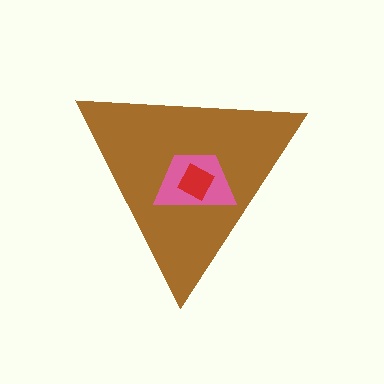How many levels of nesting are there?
3.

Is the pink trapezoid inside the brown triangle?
Yes.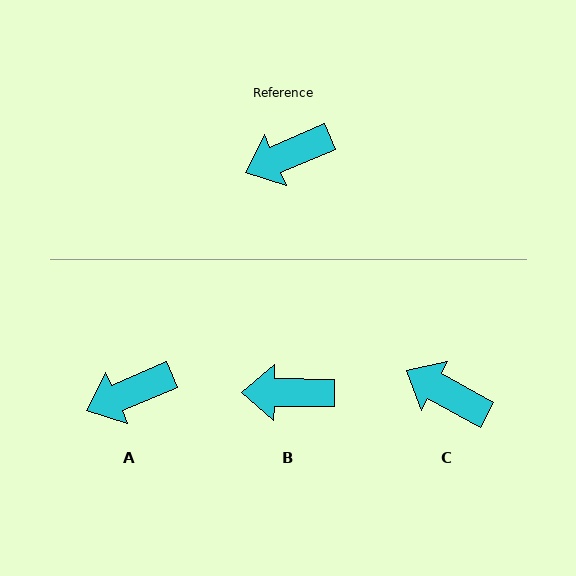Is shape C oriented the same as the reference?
No, it is off by about 52 degrees.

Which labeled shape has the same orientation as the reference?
A.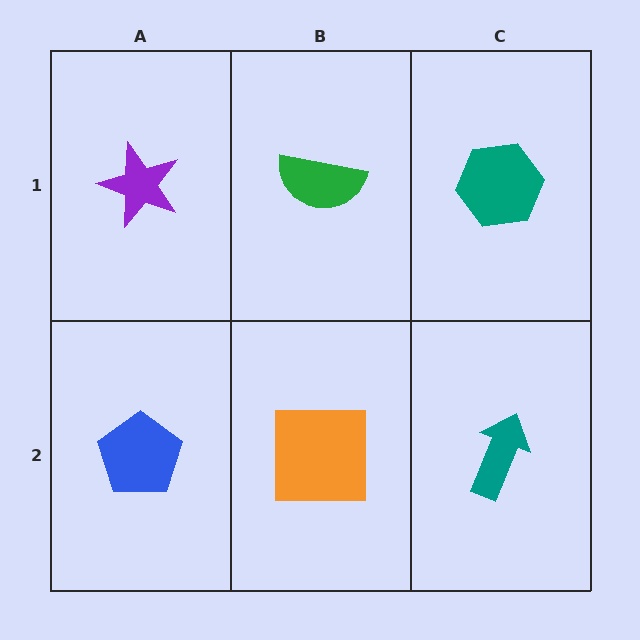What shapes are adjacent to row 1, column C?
A teal arrow (row 2, column C), a green semicircle (row 1, column B).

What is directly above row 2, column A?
A purple star.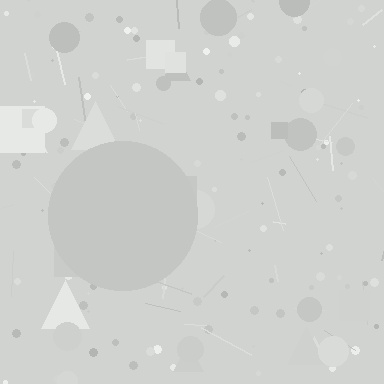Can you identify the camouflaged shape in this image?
The camouflaged shape is a circle.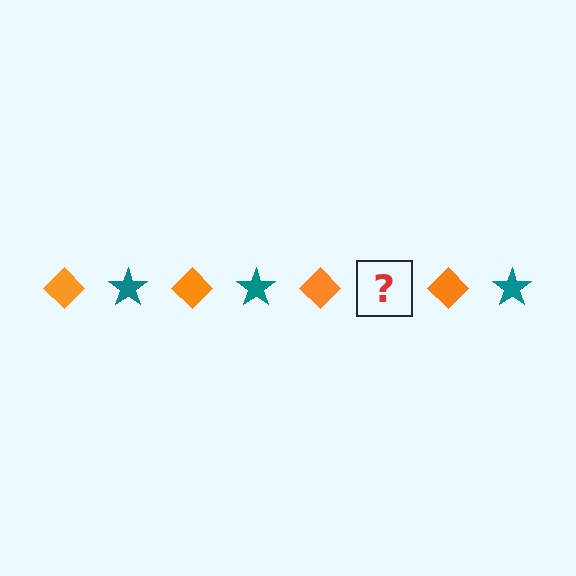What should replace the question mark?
The question mark should be replaced with a teal star.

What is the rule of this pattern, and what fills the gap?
The rule is that the pattern alternates between orange diamond and teal star. The gap should be filled with a teal star.